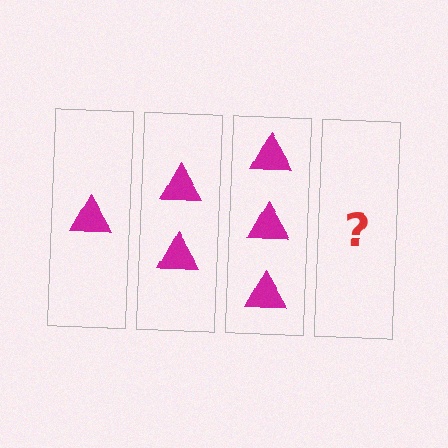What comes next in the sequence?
The next element should be 4 triangles.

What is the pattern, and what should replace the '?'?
The pattern is that each step adds one more triangle. The '?' should be 4 triangles.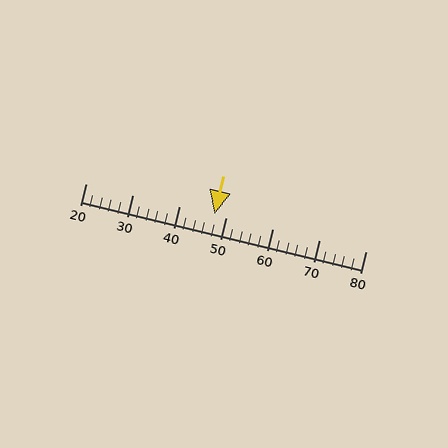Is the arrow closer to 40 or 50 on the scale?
The arrow is closer to 50.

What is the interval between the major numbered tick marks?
The major tick marks are spaced 10 units apart.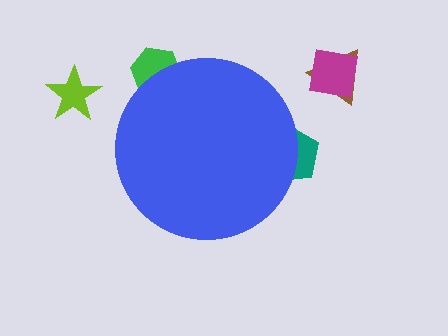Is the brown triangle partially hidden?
No, the brown triangle is fully visible.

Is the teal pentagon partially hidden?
Yes, the teal pentagon is partially hidden behind the blue circle.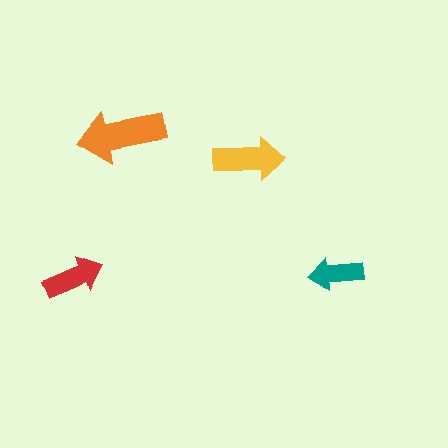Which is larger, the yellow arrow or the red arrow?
The yellow one.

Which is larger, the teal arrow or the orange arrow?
The orange one.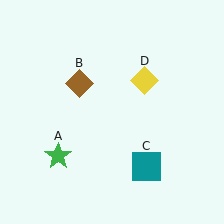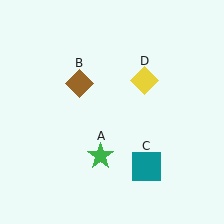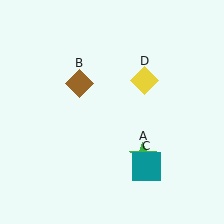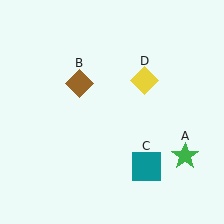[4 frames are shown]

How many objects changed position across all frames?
1 object changed position: green star (object A).